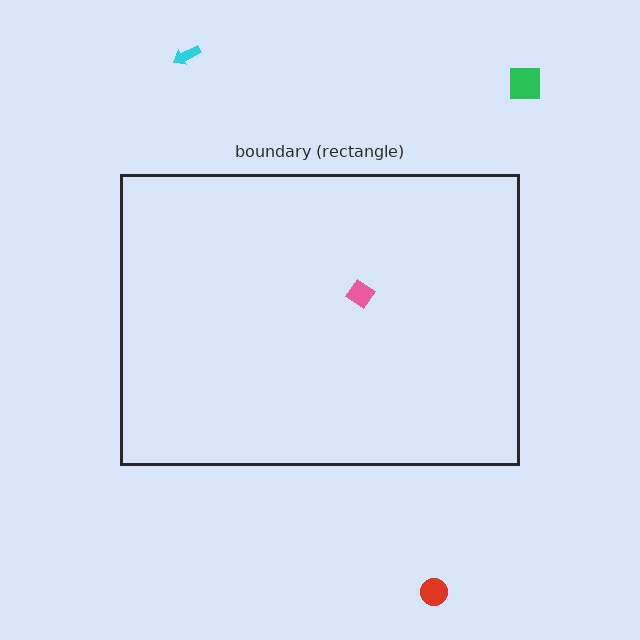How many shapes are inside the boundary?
1 inside, 3 outside.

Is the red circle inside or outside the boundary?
Outside.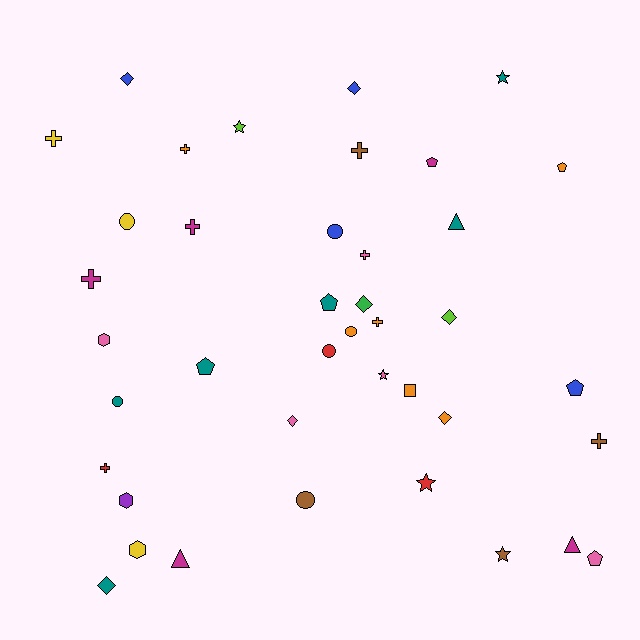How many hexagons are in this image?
There are 3 hexagons.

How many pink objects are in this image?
There are 5 pink objects.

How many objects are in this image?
There are 40 objects.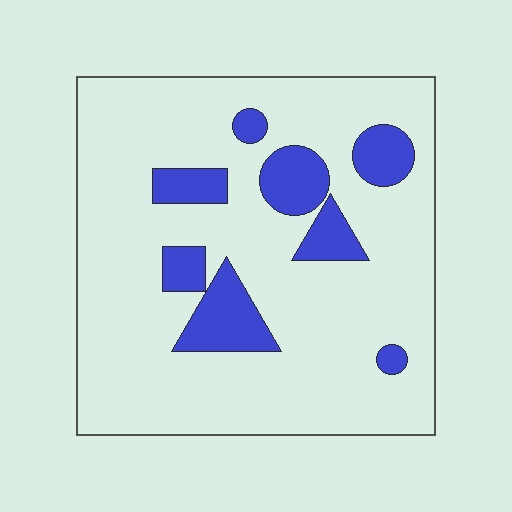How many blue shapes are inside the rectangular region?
8.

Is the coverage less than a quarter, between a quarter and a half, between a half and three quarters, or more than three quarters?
Less than a quarter.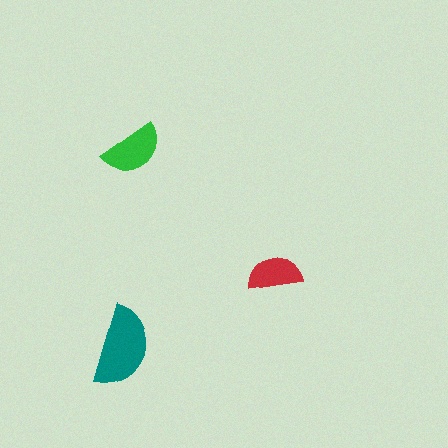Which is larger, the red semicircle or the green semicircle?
The green one.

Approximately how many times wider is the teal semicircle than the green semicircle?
About 1.5 times wider.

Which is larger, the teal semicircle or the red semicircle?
The teal one.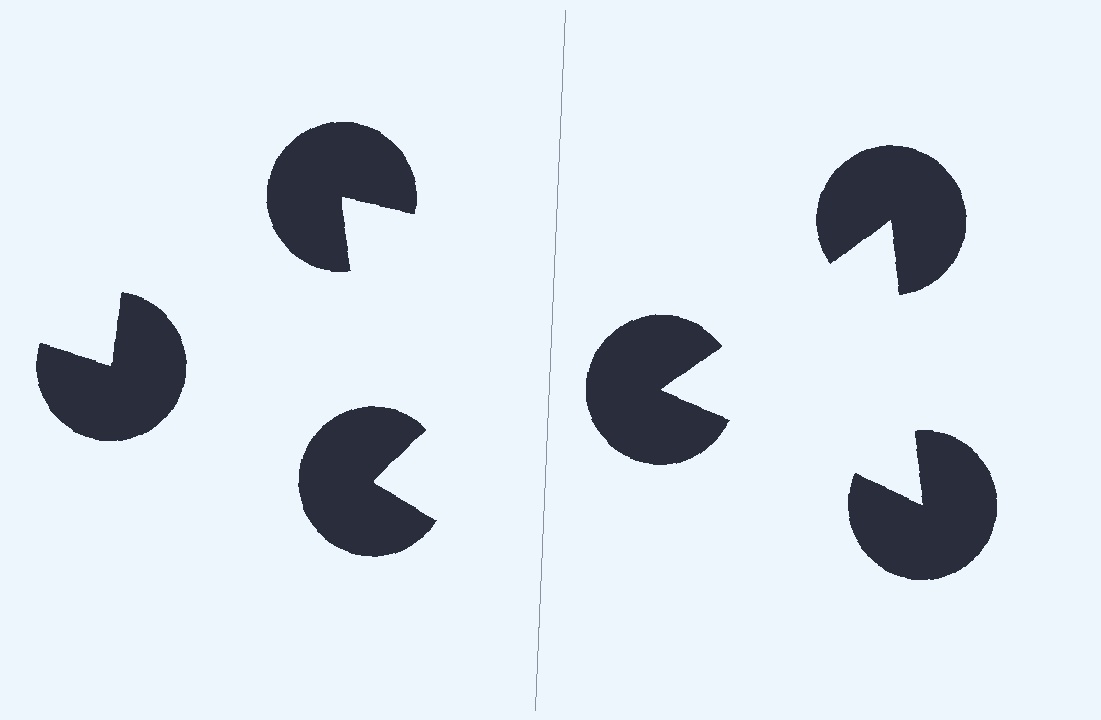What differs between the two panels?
The pac-man discs are positioned identically on both sides; only the wedge orientations differ. On the right they align to a triangle; on the left they are misaligned.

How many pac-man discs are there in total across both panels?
6 — 3 on each side.